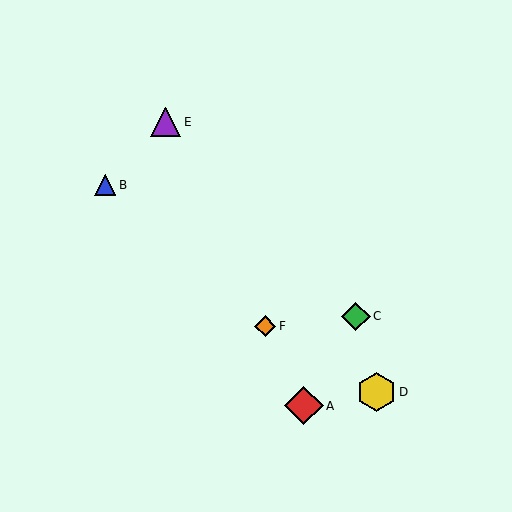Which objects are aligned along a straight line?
Objects A, E, F are aligned along a straight line.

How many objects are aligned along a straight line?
3 objects (A, E, F) are aligned along a straight line.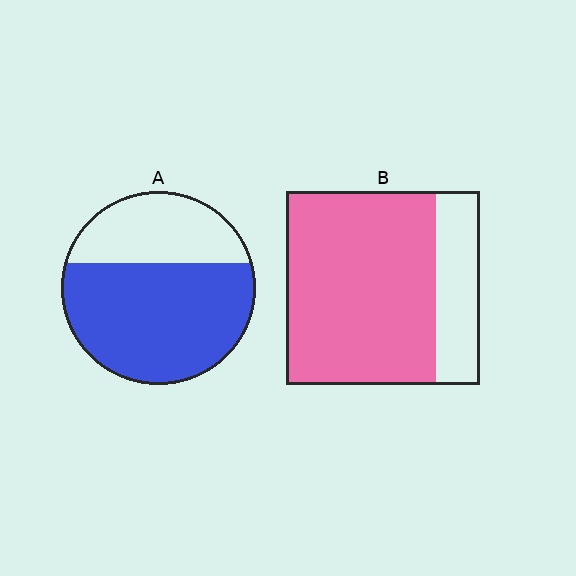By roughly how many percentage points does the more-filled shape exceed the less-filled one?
By roughly 10 percentage points (B over A).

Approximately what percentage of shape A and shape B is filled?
A is approximately 65% and B is approximately 75%.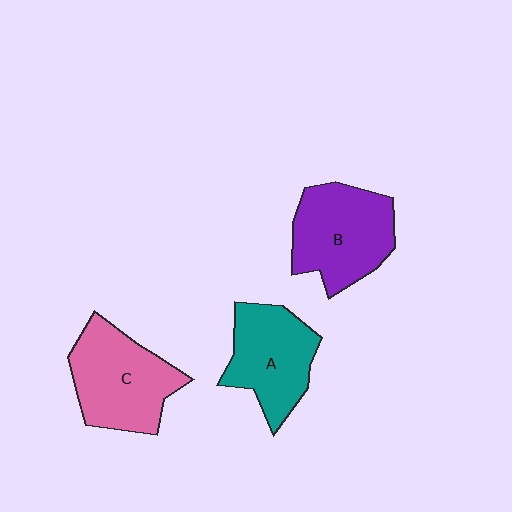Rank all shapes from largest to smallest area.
From largest to smallest: C (pink), B (purple), A (teal).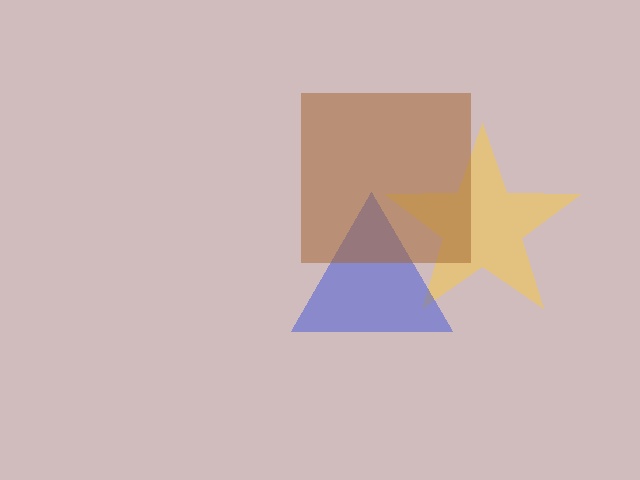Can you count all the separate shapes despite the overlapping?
Yes, there are 3 separate shapes.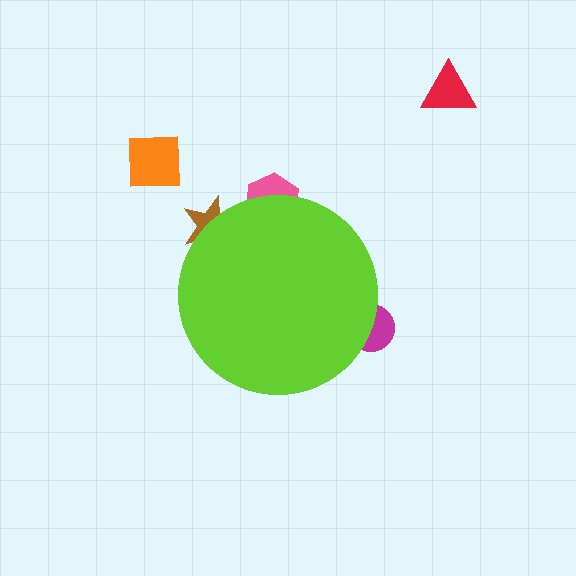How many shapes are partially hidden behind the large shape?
3 shapes are partially hidden.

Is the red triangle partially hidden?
No, the red triangle is fully visible.